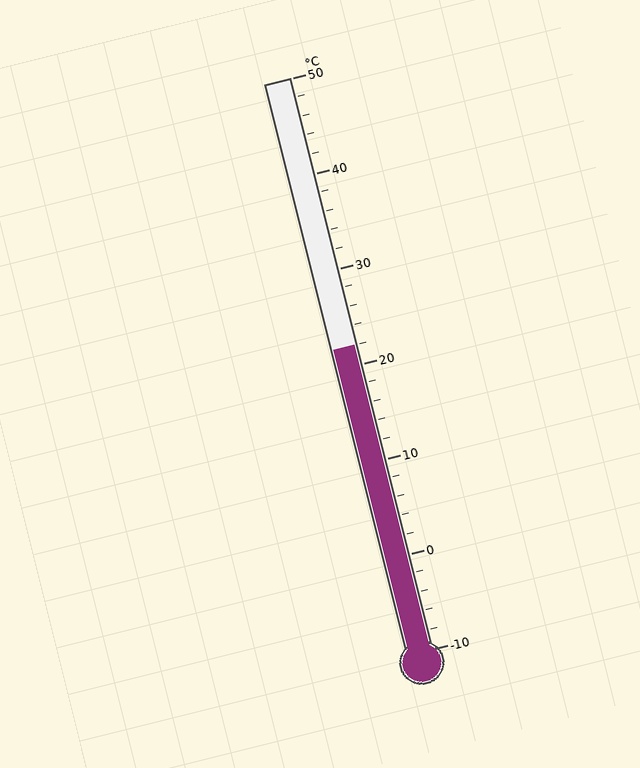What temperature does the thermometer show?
The thermometer shows approximately 22°C.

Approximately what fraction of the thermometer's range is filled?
The thermometer is filled to approximately 55% of its range.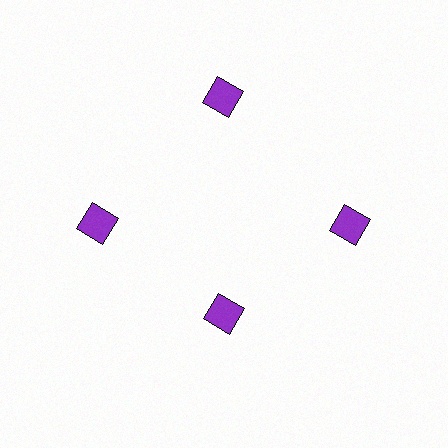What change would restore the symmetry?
The symmetry would be restored by moving it outward, back onto the ring so that all 4 squares sit at equal angles and equal distance from the center.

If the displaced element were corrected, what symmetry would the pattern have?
It would have 4-fold rotational symmetry — the pattern would map onto itself every 90 degrees.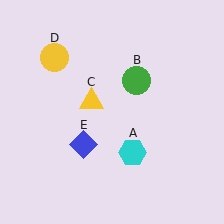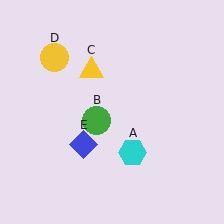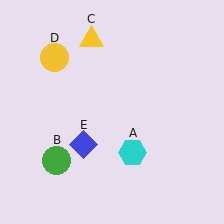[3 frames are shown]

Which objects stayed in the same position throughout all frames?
Cyan hexagon (object A) and yellow circle (object D) and blue diamond (object E) remained stationary.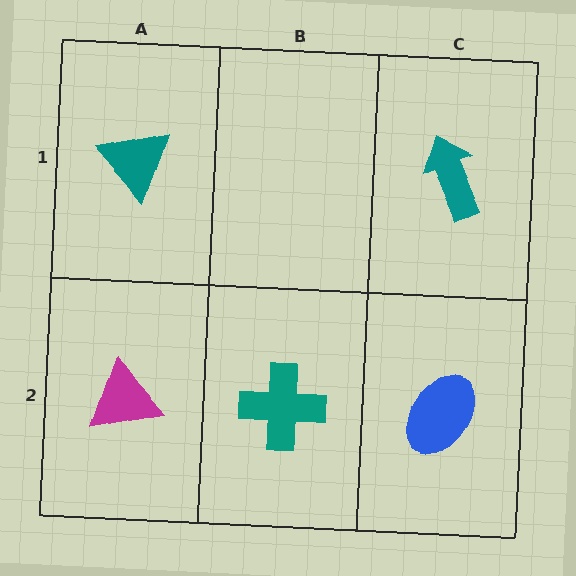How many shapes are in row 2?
3 shapes.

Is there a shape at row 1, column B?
No, that cell is empty.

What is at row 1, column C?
A teal arrow.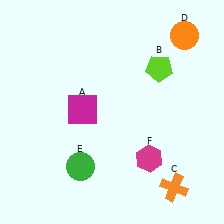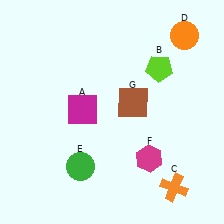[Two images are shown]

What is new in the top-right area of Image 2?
A brown square (G) was added in the top-right area of Image 2.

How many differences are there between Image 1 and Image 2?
There is 1 difference between the two images.